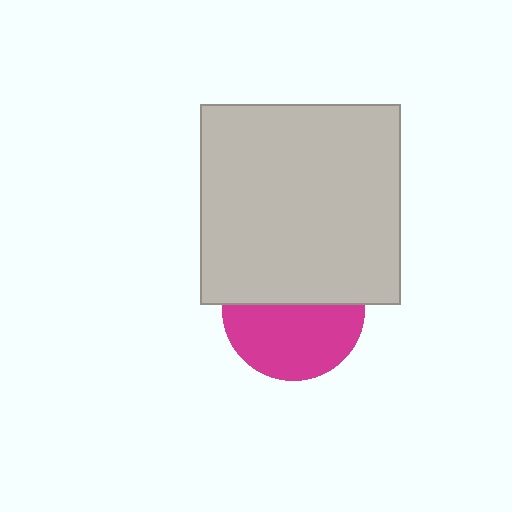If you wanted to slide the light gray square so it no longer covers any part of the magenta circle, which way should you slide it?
Slide it up — that is the most direct way to separate the two shapes.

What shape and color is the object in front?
The object in front is a light gray square.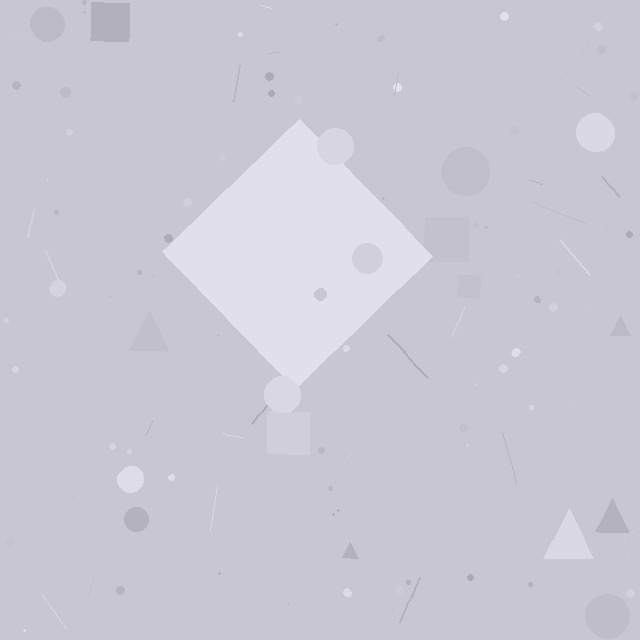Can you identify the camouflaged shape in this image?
The camouflaged shape is a diamond.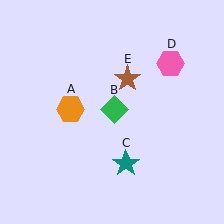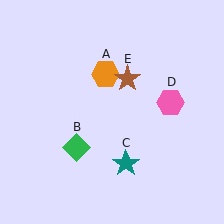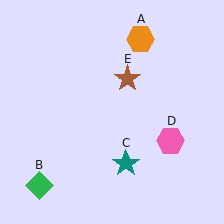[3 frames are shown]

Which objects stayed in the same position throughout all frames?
Teal star (object C) and brown star (object E) remained stationary.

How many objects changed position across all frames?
3 objects changed position: orange hexagon (object A), green diamond (object B), pink hexagon (object D).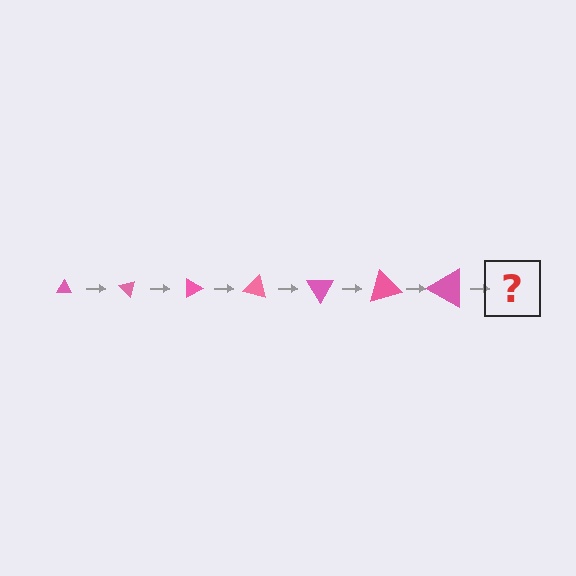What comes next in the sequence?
The next element should be a triangle, larger than the previous one and rotated 315 degrees from the start.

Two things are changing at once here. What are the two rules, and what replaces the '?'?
The two rules are that the triangle grows larger each step and it rotates 45 degrees each step. The '?' should be a triangle, larger than the previous one and rotated 315 degrees from the start.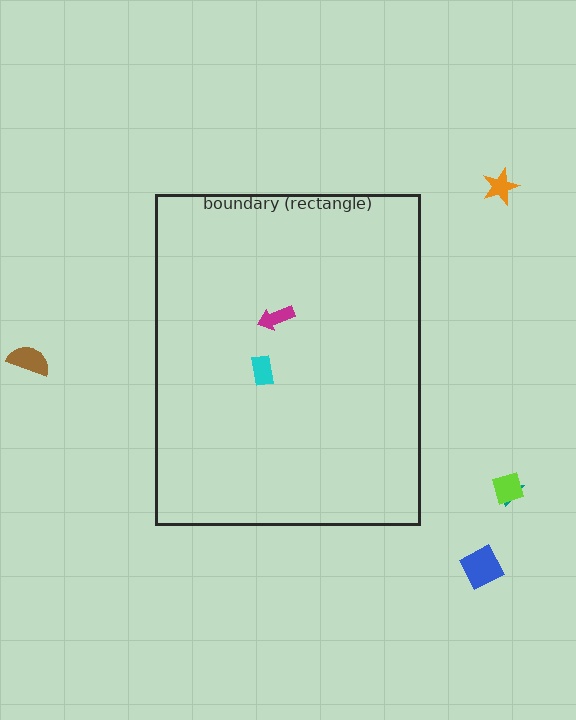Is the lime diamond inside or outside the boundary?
Outside.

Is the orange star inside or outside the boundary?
Outside.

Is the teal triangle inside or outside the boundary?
Outside.